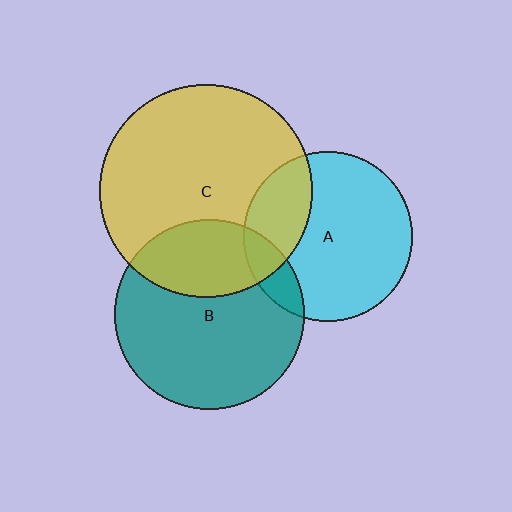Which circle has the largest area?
Circle C (yellow).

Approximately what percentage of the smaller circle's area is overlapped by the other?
Approximately 25%.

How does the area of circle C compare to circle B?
Approximately 1.3 times.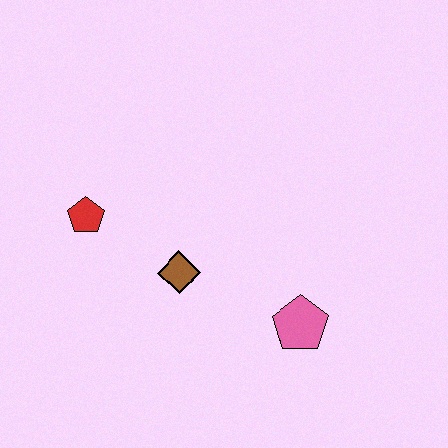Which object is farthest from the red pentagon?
The pink pentagon is farthest from the red pentagon.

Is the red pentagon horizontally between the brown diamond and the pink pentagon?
No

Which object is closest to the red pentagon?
The brown diamond is closest to the red pentagon.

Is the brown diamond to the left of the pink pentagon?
Yes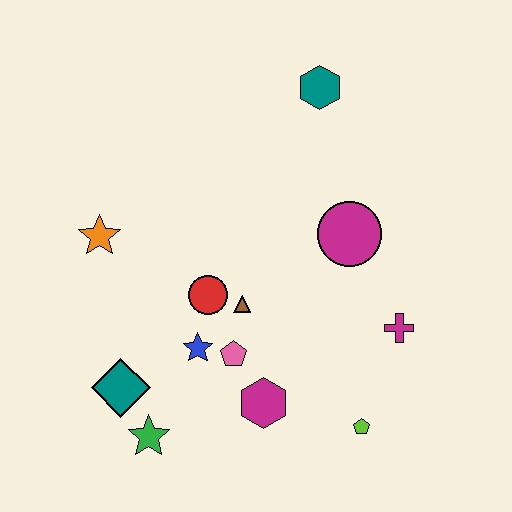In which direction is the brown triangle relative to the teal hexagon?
The brown triangle is below the teal hexagon.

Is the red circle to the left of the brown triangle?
Yes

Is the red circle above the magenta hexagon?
Yes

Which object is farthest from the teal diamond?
The teal hexagon is farthest from the teal diamond.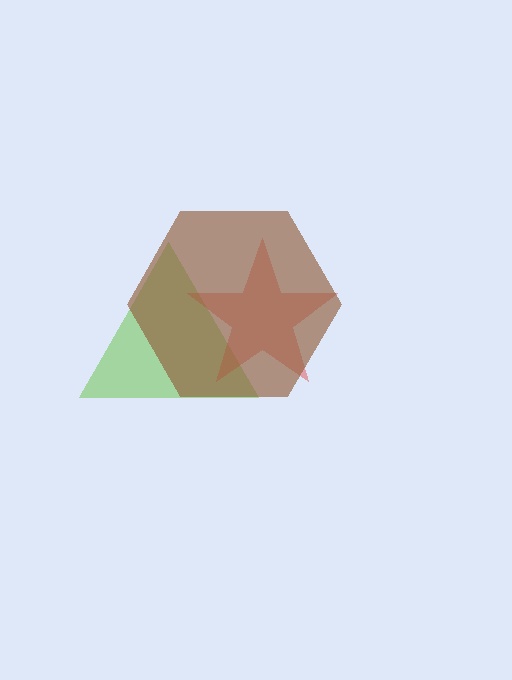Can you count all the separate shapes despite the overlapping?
Yes, there are 3 separate shapes.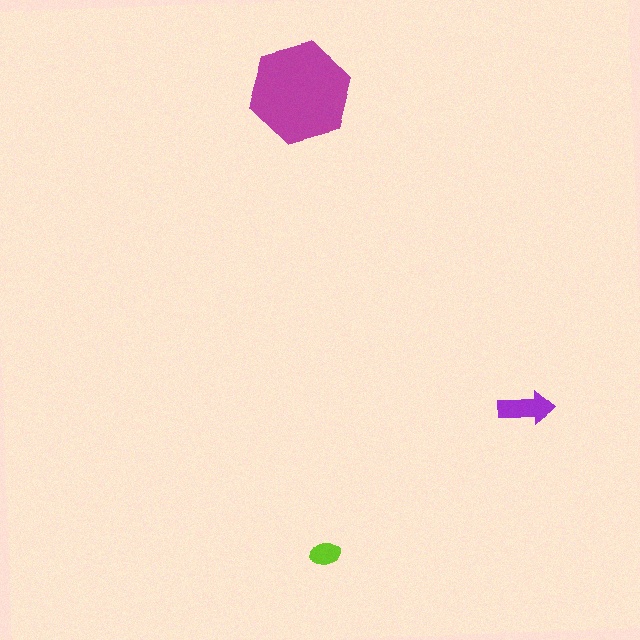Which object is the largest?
The magenta hexagon.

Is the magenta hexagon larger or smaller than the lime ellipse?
Larger.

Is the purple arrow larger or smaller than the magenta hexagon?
Smaller.